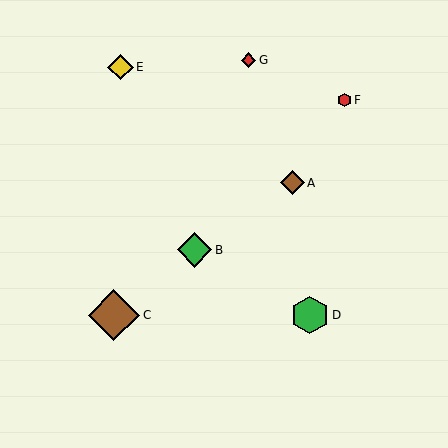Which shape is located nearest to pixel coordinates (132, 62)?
The yellow diamond (labeled E) at (120, 67) is nearest to that location.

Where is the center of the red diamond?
The center of the red diamond is at (248, 60).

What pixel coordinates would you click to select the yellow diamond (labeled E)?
Click at (120, 67) to select the yellow diamond E.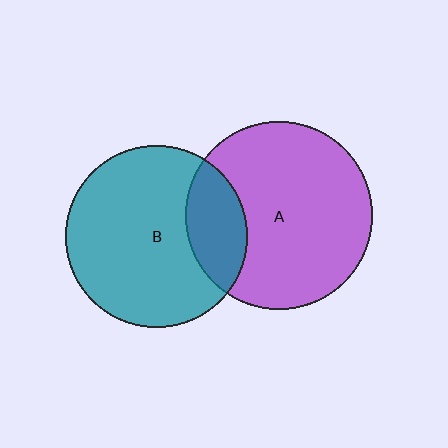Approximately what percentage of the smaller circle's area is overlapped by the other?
Approximately 20%.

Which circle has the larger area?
Circle A (purple).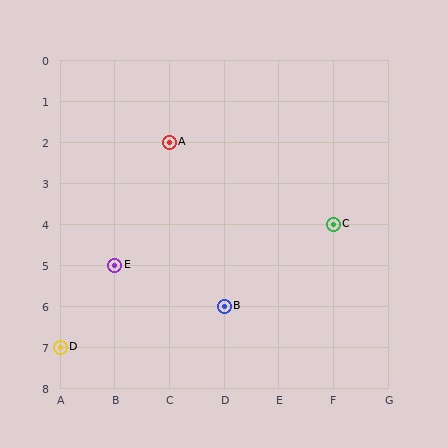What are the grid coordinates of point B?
Point B is at grid coordinates (D, 6).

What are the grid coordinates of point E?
Point E is at grid coordinates (B, 5).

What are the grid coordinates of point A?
Point A is at grid coordinates (C, 2).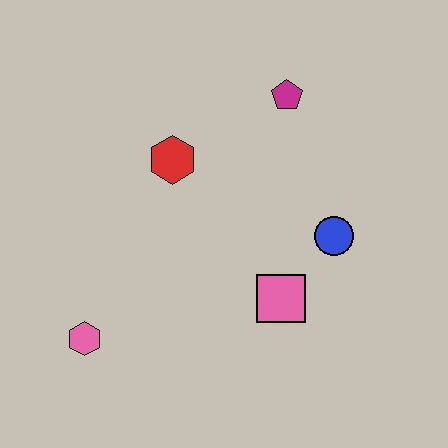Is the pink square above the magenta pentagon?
No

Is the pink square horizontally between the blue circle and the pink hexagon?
Yes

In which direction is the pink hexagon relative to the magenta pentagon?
The pink hexagon is below the magenta pentagon.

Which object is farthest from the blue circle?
The pink hexagon is farthest from the blue circle.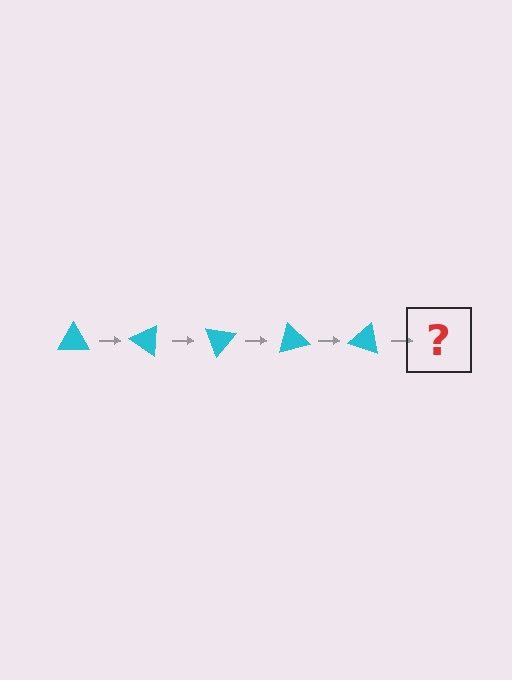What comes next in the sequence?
The next element should be a cyan triangle rotated 175 degrees.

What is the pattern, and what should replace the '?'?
The pattern is that the triangle rotates 35 degrees each step. The '?' should be a cyan triangle rotated 175 degrees.